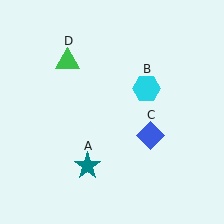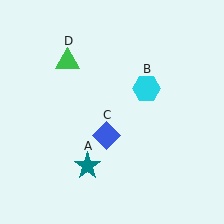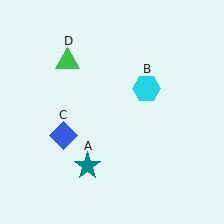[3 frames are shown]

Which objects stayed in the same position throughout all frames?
Teal star (object A) and cyan hexagon (object B) and green triangle (object D) remained stationary.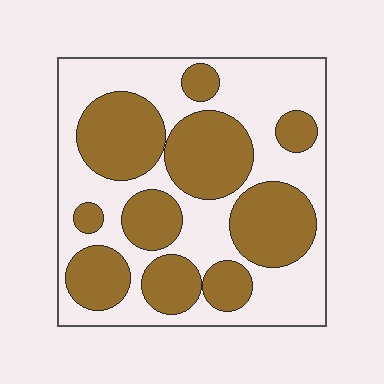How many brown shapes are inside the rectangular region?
10.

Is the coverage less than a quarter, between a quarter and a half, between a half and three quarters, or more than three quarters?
Between a quarter and a half.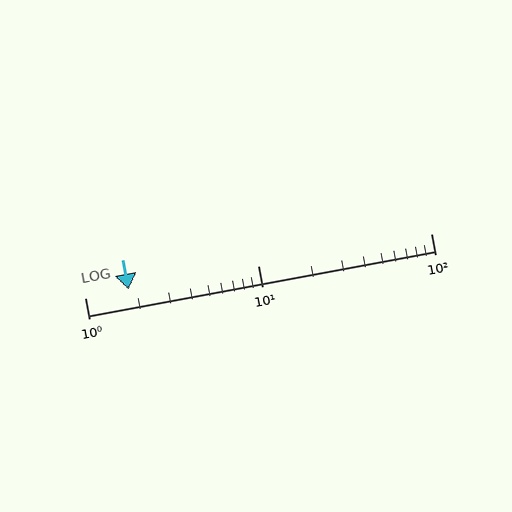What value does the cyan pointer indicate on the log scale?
The pointer indicates approximately 1.8.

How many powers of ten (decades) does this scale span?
The scale spans 2 decades, from 1 to 100.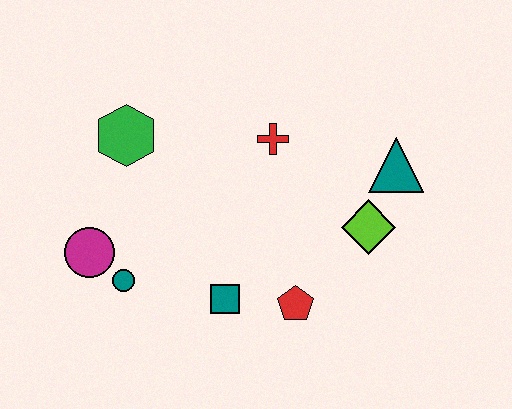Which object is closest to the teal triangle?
The lime diamond is closest to the teal triangle.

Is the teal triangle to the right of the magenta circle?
Yes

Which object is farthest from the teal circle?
The teal triangle is farthest from the teal circle.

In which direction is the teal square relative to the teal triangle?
The teal square is to the left of the teal triangle.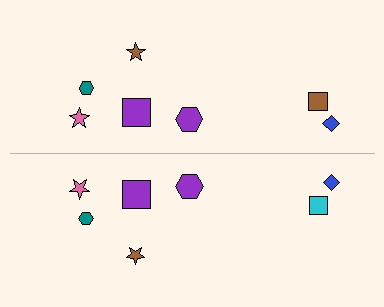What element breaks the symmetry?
The cyan square on the bottom side breaks the symmetry — its mirror counterpart is brown.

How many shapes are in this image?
There are 14 shapes in this image.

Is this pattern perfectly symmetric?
No, the pattern is not perfectly symmetric. The cyan square on the bottom side breaks the symmetry — its mirror counterpart is brown.